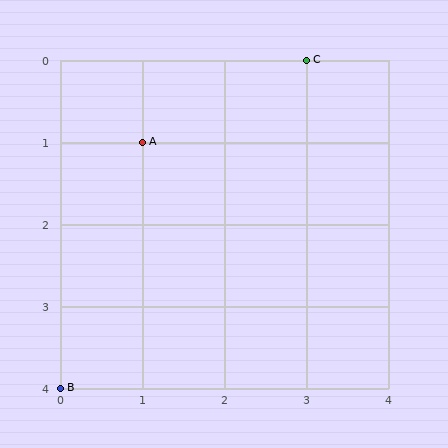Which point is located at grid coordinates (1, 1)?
Point A is at (1, 1).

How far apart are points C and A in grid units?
Points C and A are 2 columns and 1 row apart (about 2.2 grid units diagonally).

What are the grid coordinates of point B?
Point B is at grid coordinates (0, 4).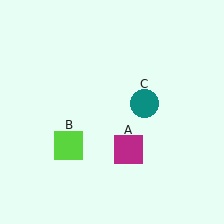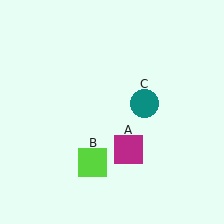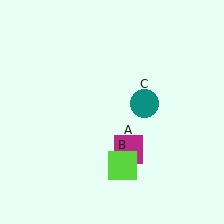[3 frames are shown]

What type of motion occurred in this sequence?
The lime square (object B) rotated counterclockwise around the center of the scene.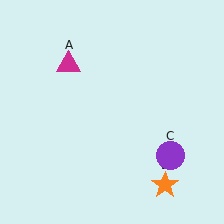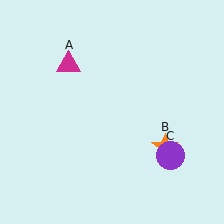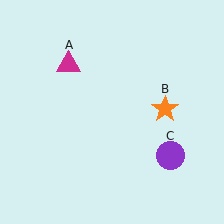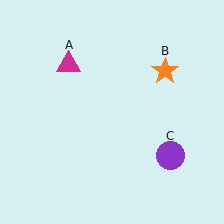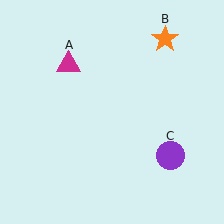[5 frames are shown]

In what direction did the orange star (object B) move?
The orange star (object B) moved up.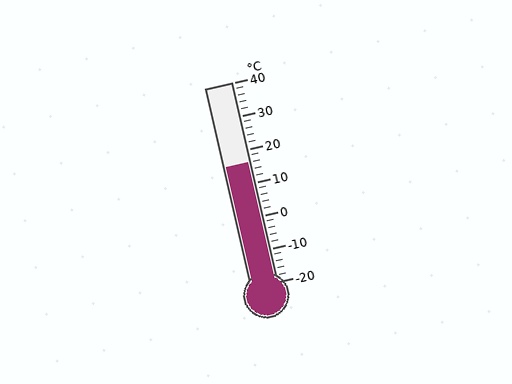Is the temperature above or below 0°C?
The temperature is above 0°C.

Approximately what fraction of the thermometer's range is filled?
The thermometer is filled to approximately 60% of its range.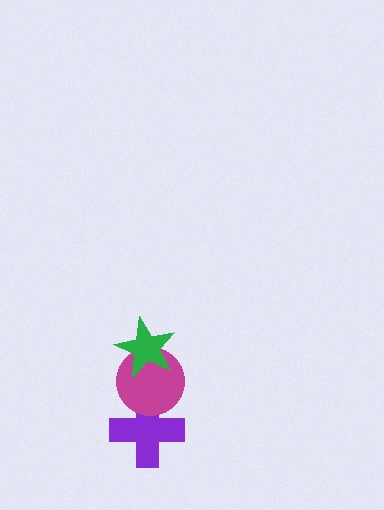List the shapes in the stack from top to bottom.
From top to bottom: the green star, the magenta circle, the purple cross.